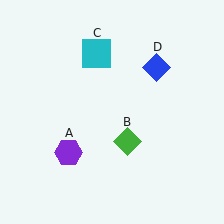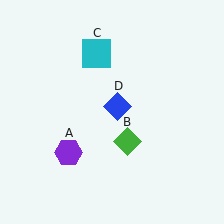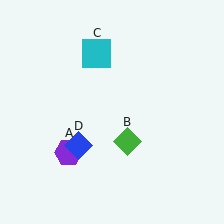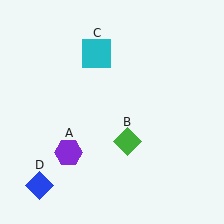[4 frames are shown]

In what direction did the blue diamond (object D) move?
The blue diamond (object D) moved down and to the left.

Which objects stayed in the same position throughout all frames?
Purple hexagon (object A) and green diamond (object B) and cyan square (object C) remained stationary.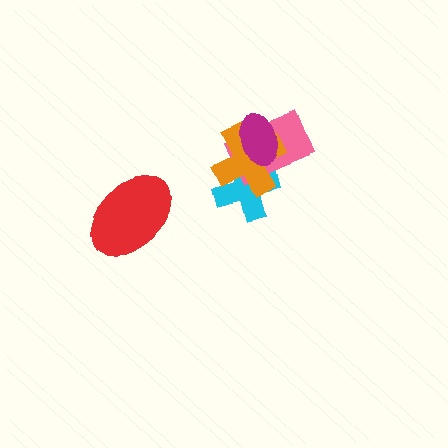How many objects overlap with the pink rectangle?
3 objects overlap with the pink rectangle.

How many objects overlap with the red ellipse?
0 objects overlap with the red ellipse.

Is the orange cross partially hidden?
Yes, it is partially covered by another shape.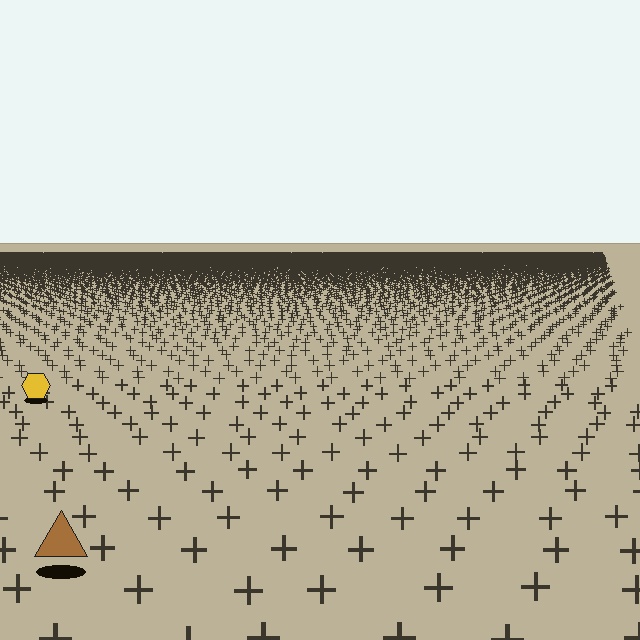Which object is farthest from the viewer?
The yellow hexagon is farthest from the viewer. It appears smaller and the ground texture around it is denser.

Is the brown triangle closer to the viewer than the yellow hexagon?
Yes. The brown triangle is closer — you can tell from the texture gradient: the ground texture is coarser near it.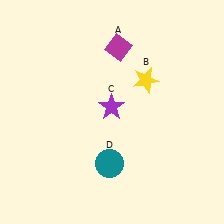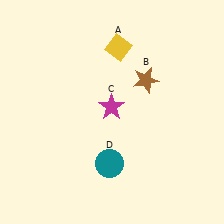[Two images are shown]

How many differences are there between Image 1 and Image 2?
There are 3 differences between the two images.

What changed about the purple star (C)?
In Image 1, C is purple. In Image 2, it changed to magenta.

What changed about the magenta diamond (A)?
In Image 1, A is magenta. In Image 2, it changed to yellow.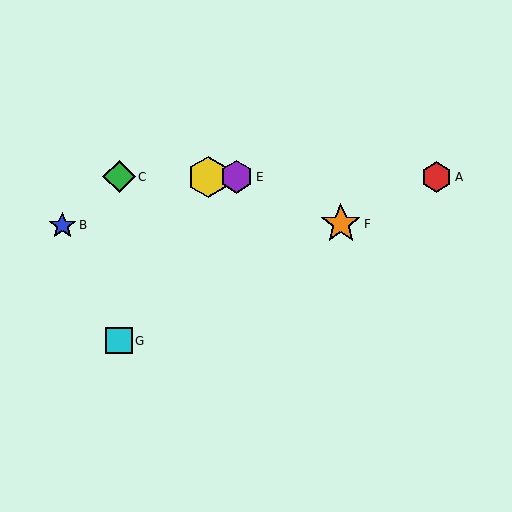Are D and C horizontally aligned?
Yes, both are at y≈177.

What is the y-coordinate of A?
Object A is at y≈177.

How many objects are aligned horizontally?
4 objects (A, C, D, E) are aligned horizontally.